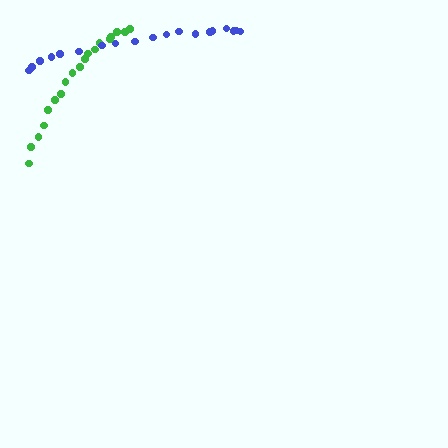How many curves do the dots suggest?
There are 2 distinct paths.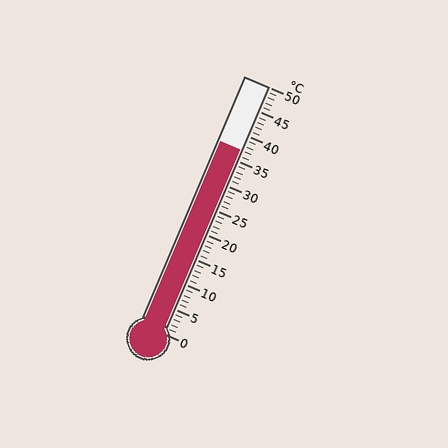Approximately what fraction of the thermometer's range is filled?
The thermometer is filled to approximately 75% of its range.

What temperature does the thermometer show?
The thermometer shows approximately 37°C.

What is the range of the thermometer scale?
The thermometer scale ranges from 0°C to 50°C.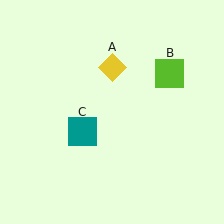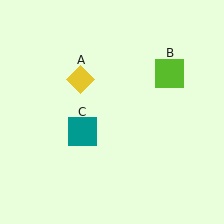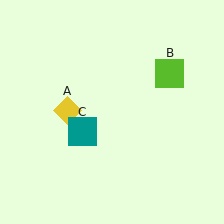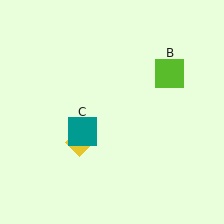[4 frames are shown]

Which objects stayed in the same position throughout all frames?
Lime square (object B) and teal square (object C) remained stationary.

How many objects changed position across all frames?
1 object changed position: yellow diamond (object A).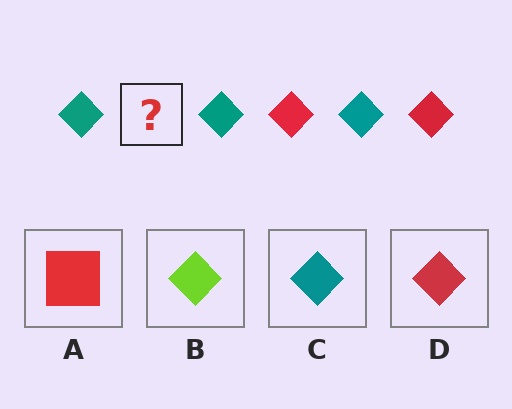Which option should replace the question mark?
Option D.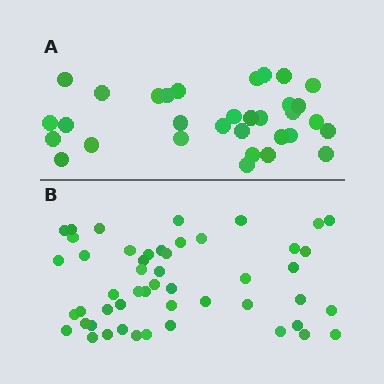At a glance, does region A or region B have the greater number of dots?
Region B (the bottom region) has more dots.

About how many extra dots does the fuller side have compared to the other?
Region B has approximately 20 more dots than region A.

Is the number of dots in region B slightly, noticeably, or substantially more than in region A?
Region B has substantially more. The ratio is roughly 1.6 to 1.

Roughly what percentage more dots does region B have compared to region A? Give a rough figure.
About 55% more.